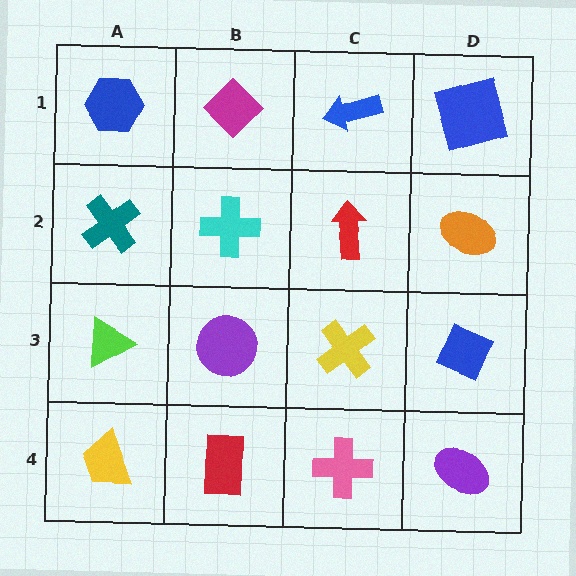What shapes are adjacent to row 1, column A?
A teal cross (row 2, column A), a magenta diamond (row 1, column B).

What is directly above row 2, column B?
A magenta diamond.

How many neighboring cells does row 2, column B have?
4.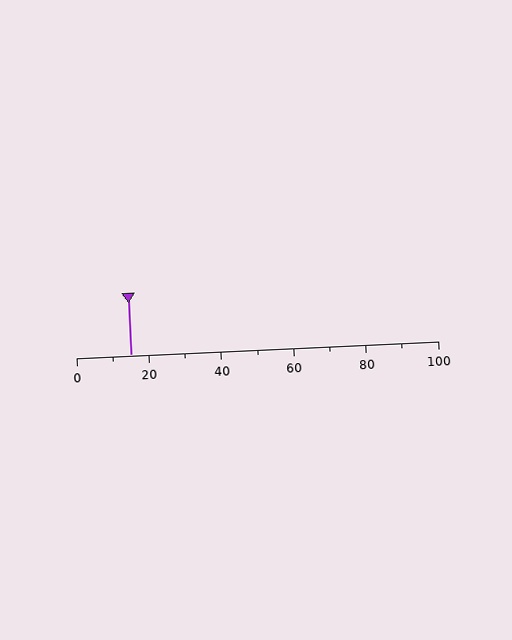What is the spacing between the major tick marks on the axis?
The major ticks are spaced 20 apart.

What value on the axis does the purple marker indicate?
The marker indicates approximately 15.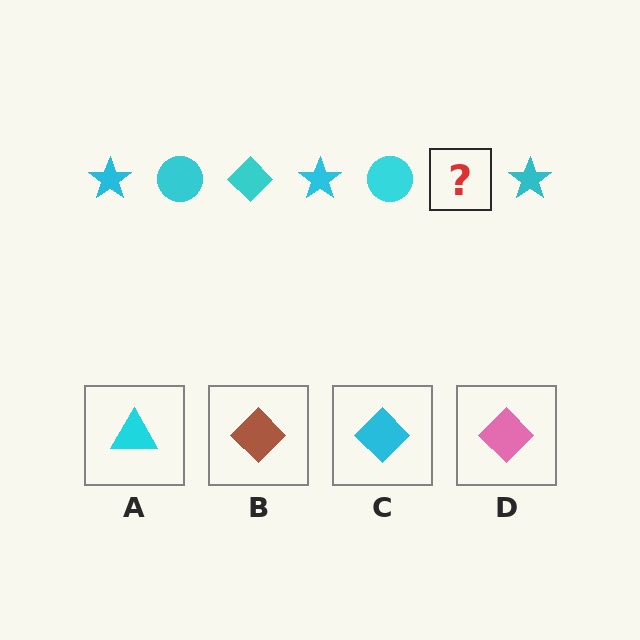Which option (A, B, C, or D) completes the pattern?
C.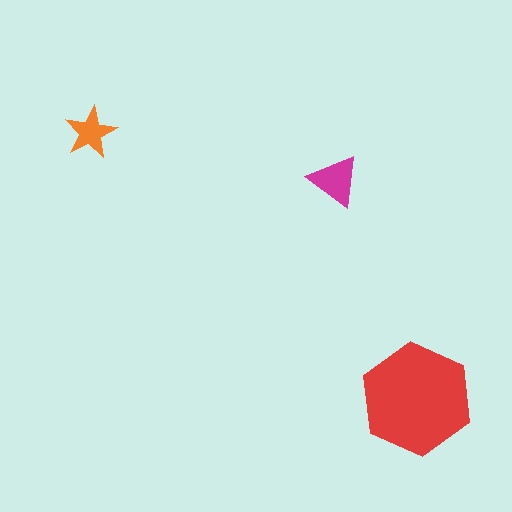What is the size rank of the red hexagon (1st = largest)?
1st.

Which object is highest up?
The orange star is topmost.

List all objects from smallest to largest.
The orange star, the magenta triangle, the red hexagon.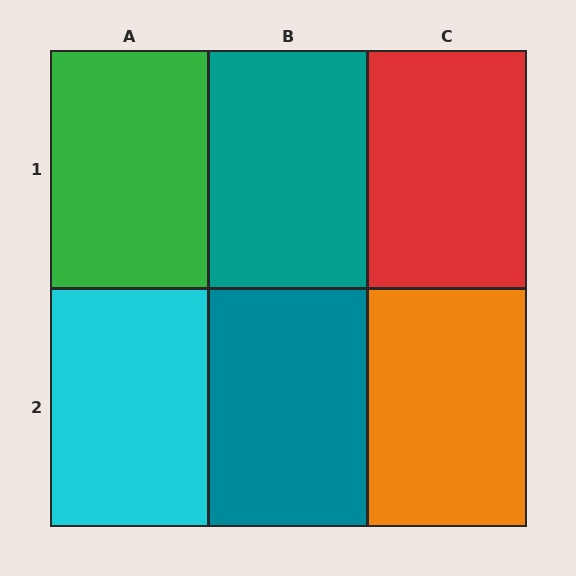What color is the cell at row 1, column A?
Green.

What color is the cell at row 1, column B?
Teal.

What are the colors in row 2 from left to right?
Cyan, teal, orange.